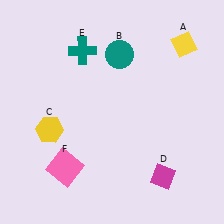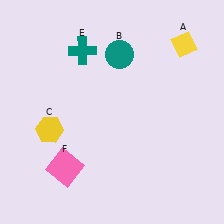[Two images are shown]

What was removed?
The magenta diamond (D) was removed in Image 2.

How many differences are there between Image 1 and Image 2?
There is 1 difference between the two images.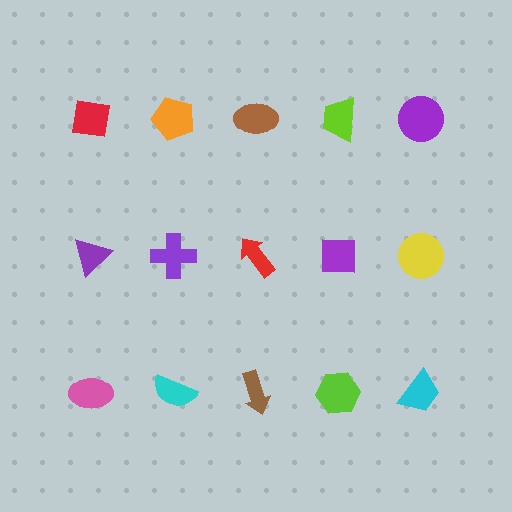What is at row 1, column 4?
A lime trapezoid.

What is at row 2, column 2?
A purple cross.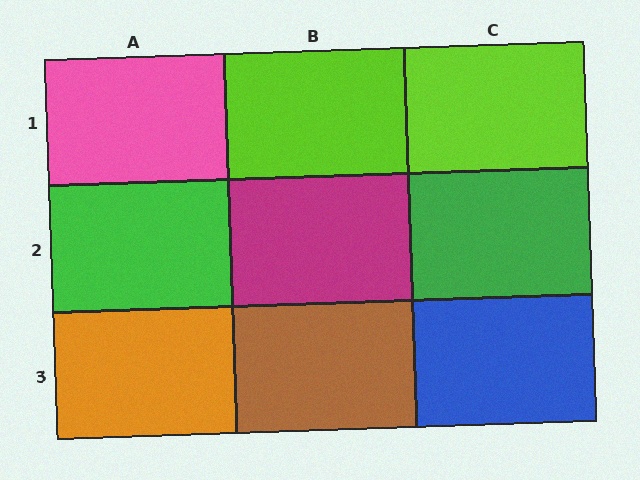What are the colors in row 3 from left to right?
Orange, brown, blue.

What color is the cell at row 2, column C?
Green.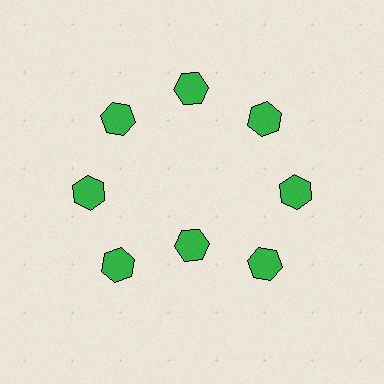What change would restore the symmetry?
The symmetry would be restored by moving it outward, back onto the ring so that all 8 hexagons sit at equal angles and equal distance from the center.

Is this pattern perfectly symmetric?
No. The 8 green hexagons are arranged in a ring, but one element near the 6 o'clock position is pulled inward toward the center, breaking the 8-fold rotational symmetry.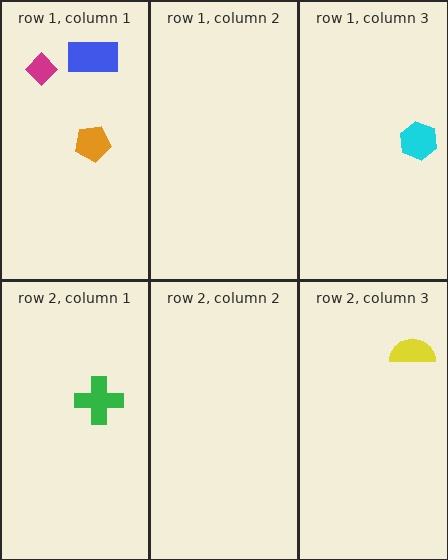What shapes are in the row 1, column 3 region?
The cyan hexagon.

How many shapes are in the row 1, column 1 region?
3.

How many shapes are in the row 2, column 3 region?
1.